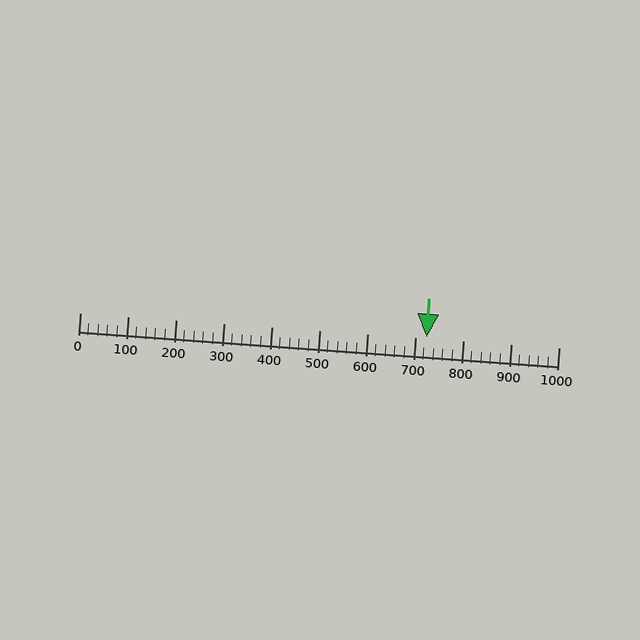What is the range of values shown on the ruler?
The ruler shows values from 0 to 1000.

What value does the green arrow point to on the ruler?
The green arrow points to approximately 723.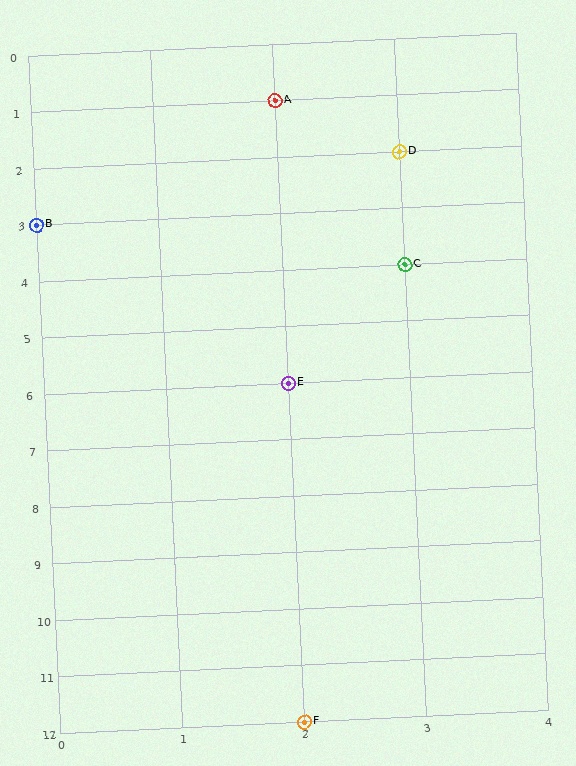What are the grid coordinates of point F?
Point F is at grid coordinates (2, 12).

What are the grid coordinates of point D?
Point D is at grid coordinates (3, 2).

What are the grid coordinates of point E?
Point E is at grid coordinates (2, 6).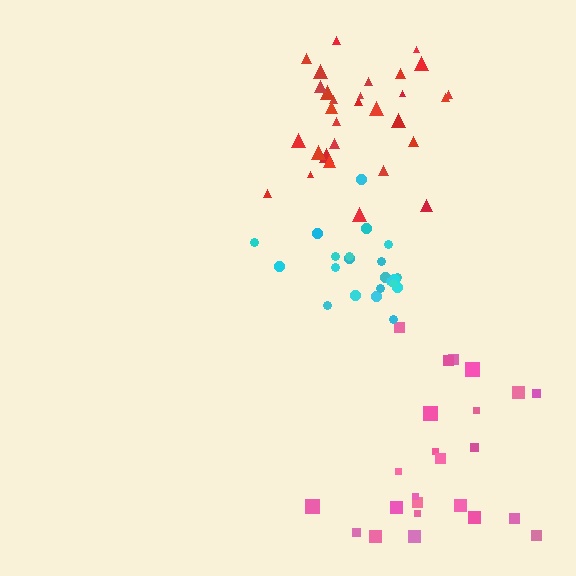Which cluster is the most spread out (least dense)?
Pink.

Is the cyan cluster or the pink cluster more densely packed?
Cyan.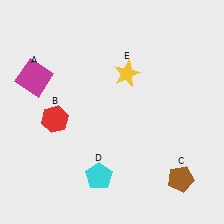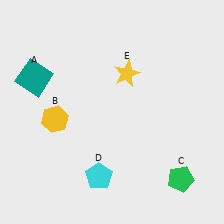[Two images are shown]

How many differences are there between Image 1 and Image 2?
There are 3 differences between the two images.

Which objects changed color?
A changed from magenta to teal. B changed from red to yellow. C changed from brown to green.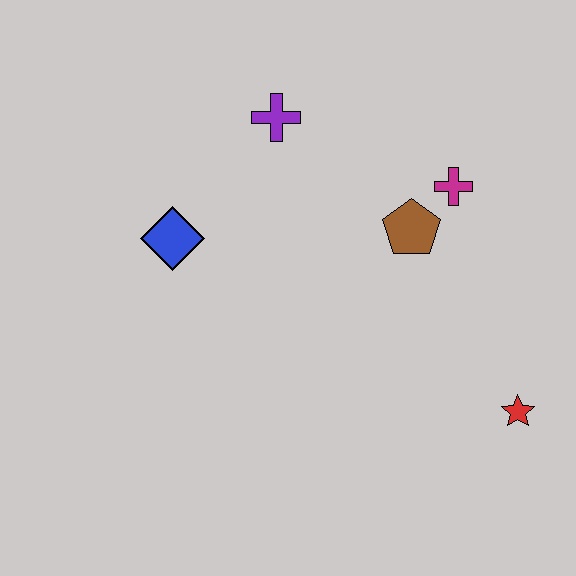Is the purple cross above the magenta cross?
Yes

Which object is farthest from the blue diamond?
The red star is farthest from the blue diamond.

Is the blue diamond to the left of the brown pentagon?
Yes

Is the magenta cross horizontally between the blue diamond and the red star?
Yes